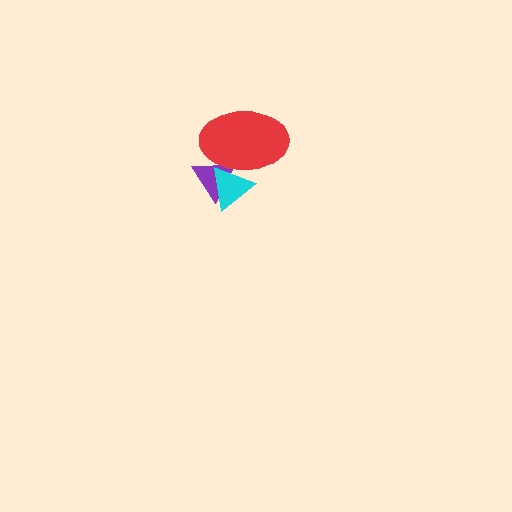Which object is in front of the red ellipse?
The cyan triangle is in front of the red ellipse.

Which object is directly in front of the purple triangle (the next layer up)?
The red ellipse is directly in front of the purple triangle.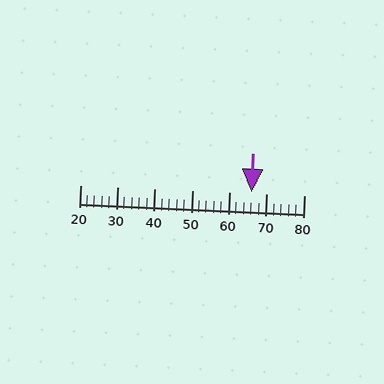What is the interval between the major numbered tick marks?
The major tick marks are spaced 10 units apart.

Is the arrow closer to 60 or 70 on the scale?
The arrow is closer to 70.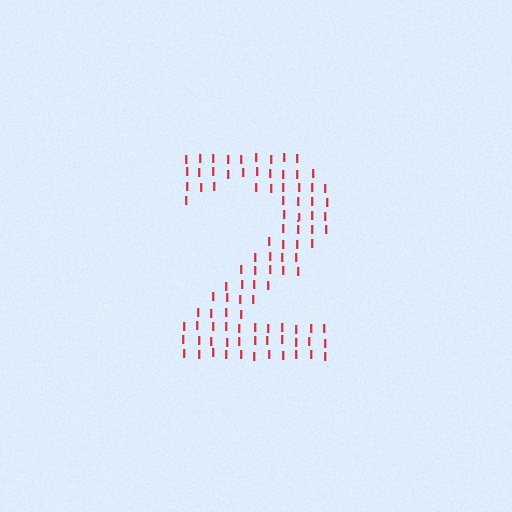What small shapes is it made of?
It is made of small letter I's.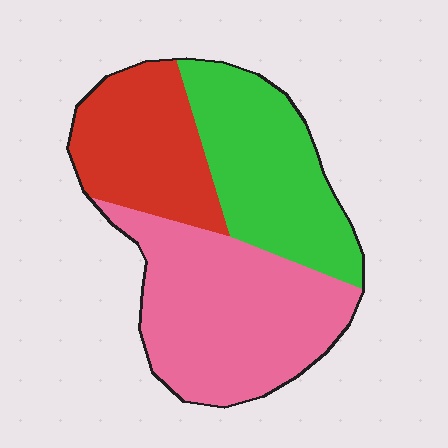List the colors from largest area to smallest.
From largest to smallest: pink, green, red.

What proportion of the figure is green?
Green covers around 30% of the figure.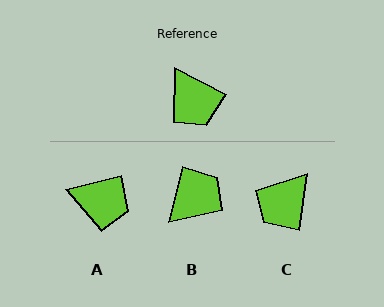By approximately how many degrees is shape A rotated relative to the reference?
Approximately 42 degrees counter-clockwise.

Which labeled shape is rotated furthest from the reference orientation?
B, about 104 degrees away.